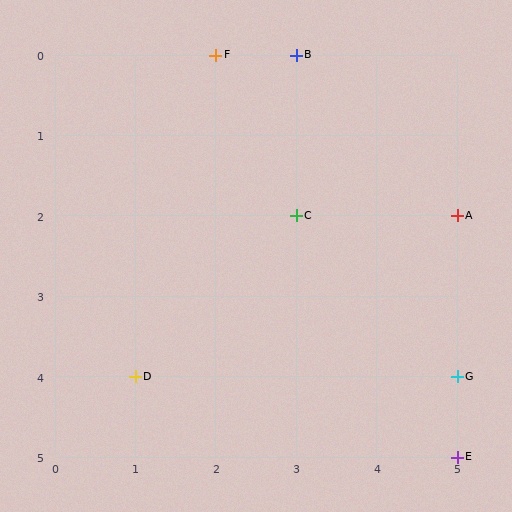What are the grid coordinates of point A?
Point A is at grid coordinates (5, 2).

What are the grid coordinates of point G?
Point G is at grid coordinates (5, 4).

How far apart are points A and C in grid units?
Points A and C are 2 columns apart.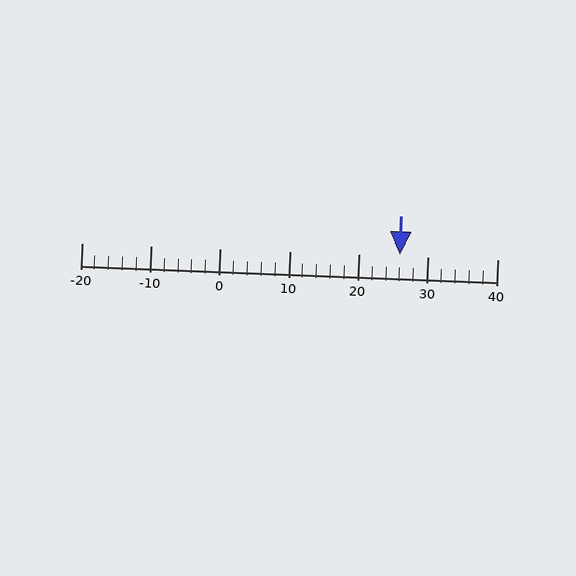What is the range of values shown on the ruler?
The ruler shows values from -20 to 40.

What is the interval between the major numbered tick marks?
The major tick marks are spaced 10 units apart.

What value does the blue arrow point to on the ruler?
The blue arrow points to approximately 26.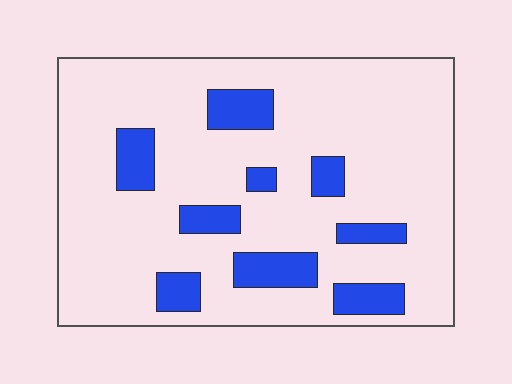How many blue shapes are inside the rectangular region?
9.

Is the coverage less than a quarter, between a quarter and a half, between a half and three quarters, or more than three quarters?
Less than a quarter.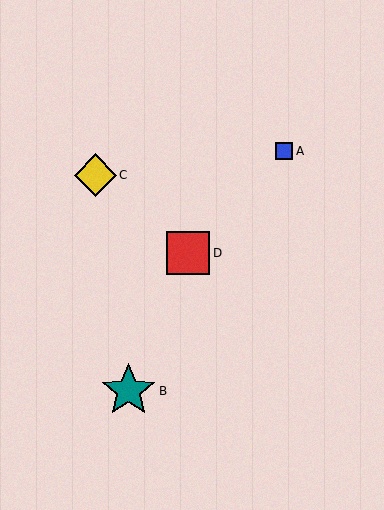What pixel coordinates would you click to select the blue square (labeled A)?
Click at (284, 151) to select the blue square A.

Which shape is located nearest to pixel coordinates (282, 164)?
The blue square (labeled A) at (284, 151) is nearest to that location.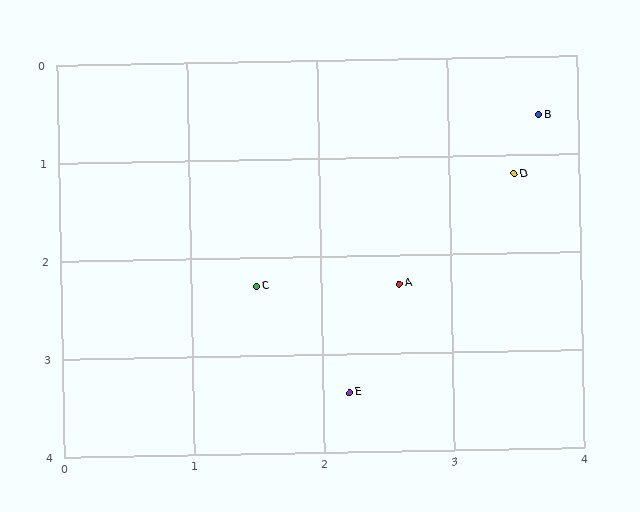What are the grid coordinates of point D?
Point D is at approximately (3.5, 1.2).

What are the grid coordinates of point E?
Point E is at approximately (2.2, 3.4).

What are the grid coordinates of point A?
Point A is at approximately (2.6, 2.3).